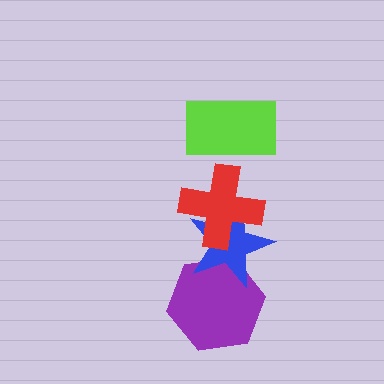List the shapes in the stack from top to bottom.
From top to bottom: the lime rectangle, the red cross, the blue star, the purple hexagon.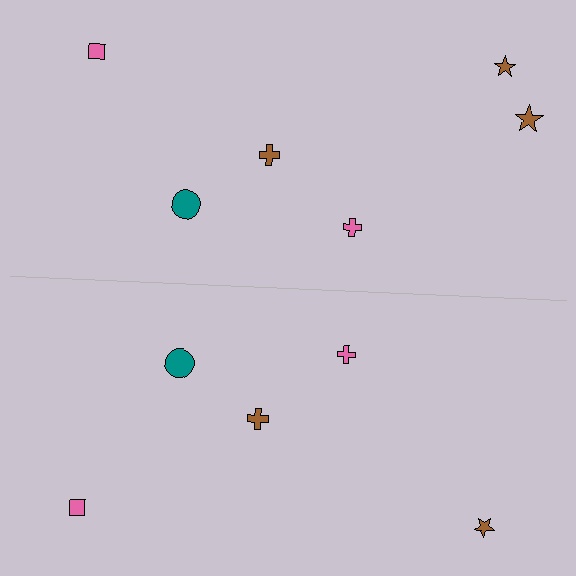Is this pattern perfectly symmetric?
No, the pattern is not perfectly symmetric. A brown star is missing from the bottom side.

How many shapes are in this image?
There are 11 shapes in this image.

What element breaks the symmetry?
A brown star is missing from the bottom side.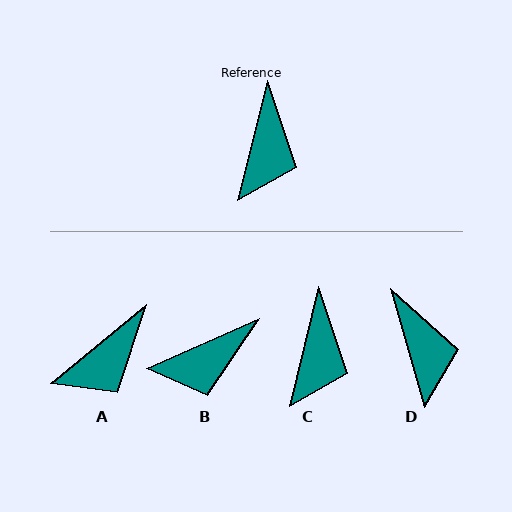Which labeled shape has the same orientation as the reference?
C.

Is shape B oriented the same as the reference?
No, it is off by about 53 degrees.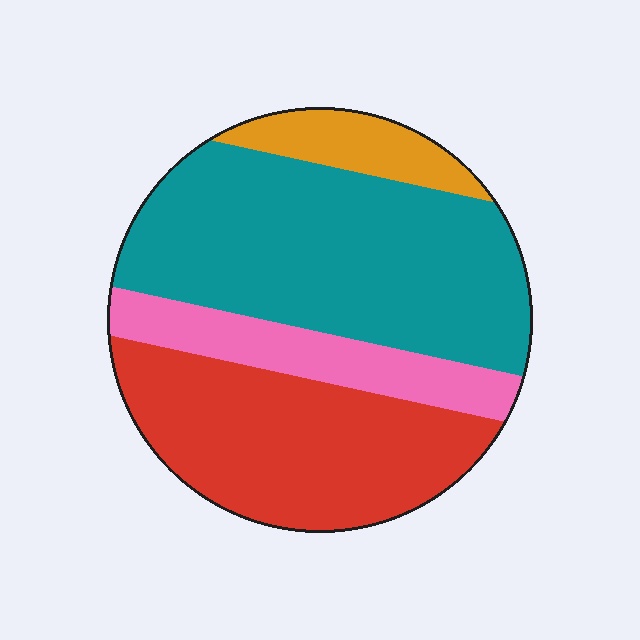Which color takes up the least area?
Orange, at roughly 10%.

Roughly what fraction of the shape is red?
Red covers around 30% of the shape.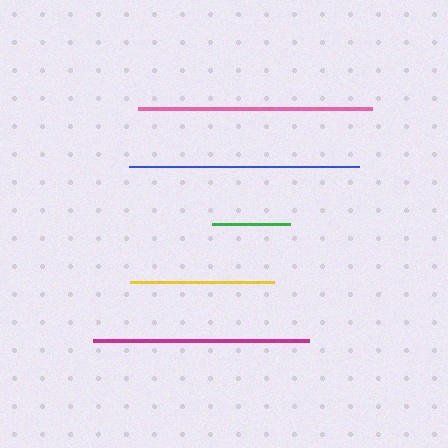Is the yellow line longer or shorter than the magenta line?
The magenta line is longer than the yellow line.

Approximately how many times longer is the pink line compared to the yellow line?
The pink line is approximately 1.6 times the length of the yellow line.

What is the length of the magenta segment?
The magenta segment is approximately 216 pixels long.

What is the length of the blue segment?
The blue segment is approximately 230 pixels long.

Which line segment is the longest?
The pink line is the longest at approximately 233 pixels.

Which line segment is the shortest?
The green line is the shortest at approximately 78 pixels.